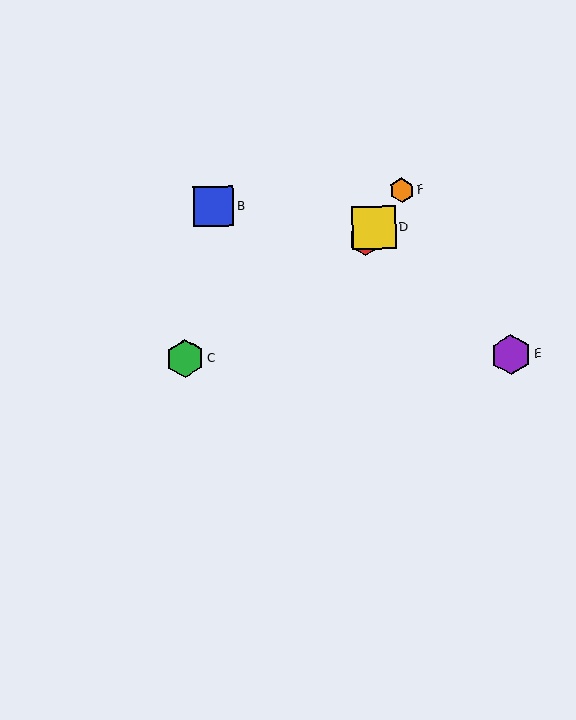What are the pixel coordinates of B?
Object B is at (214, 207).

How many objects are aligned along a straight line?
3 objects (A, D, F) are aligned along a straight line.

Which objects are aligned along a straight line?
Objects A, D, F are aligned along a straight line.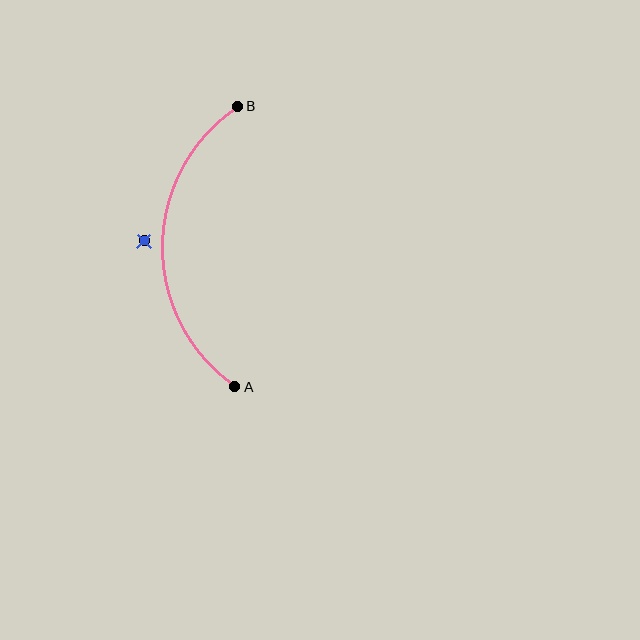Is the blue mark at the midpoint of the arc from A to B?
No — the blue mark does not lie on the arc at all. It sits slightly outside the curve.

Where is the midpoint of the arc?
The arc midpoint is the point on the curve farthest from the straight line joining A and B. It sits to the left of that line.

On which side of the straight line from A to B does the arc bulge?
The arc bulges to the left of the straight line connecting A and B.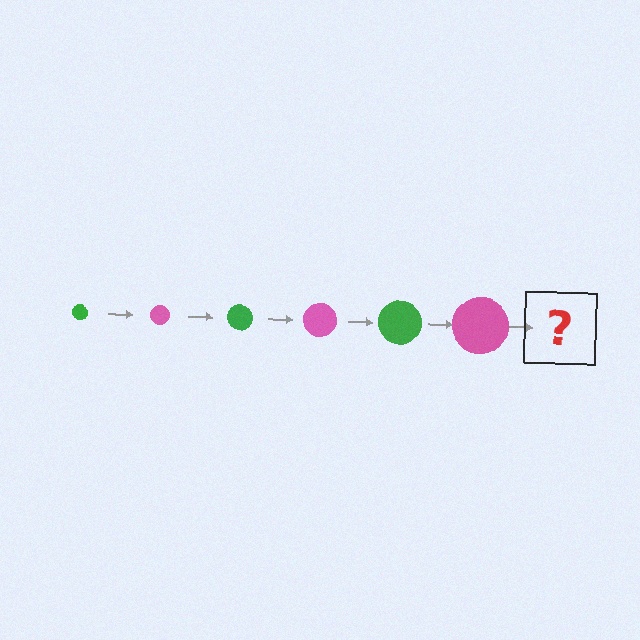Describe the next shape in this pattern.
It should be a green circle, larger than the previous one.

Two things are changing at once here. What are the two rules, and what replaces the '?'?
The two rules are that the circle grows larger each step and the color cycles through green and pink. The '?' should be a green circle, larger than the previous one.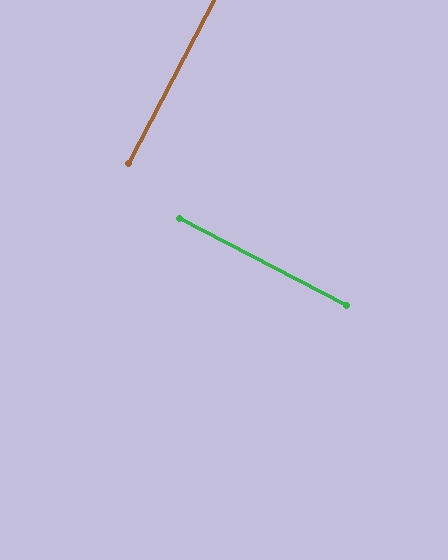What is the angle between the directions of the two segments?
Approximately 90 degrees.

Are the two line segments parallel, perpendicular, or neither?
Perpendicular — they meet at approximately 90°.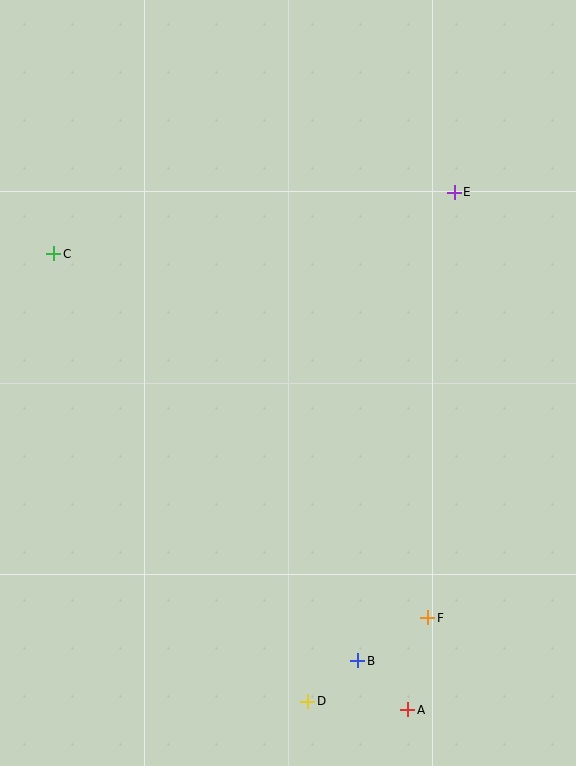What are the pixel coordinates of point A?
Point A is at (408, 710).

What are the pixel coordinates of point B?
Point B is at (358, 661).